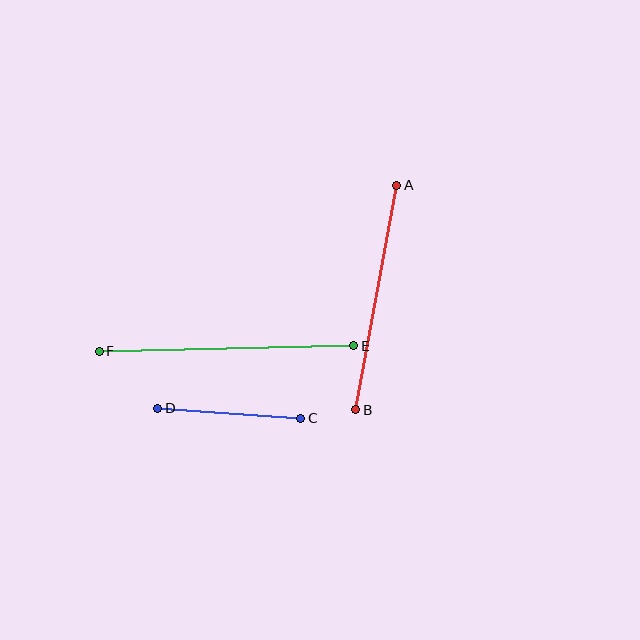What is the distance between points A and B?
The distance is approximately 228 pixels.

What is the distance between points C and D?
The distance is approximately 143 pixels.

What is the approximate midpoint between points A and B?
The midpoint is at approximately (376, 297) pixels.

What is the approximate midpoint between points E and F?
The midpoint is at approximately (226, 348) pixels.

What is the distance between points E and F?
The distance is approximately 254 pixels.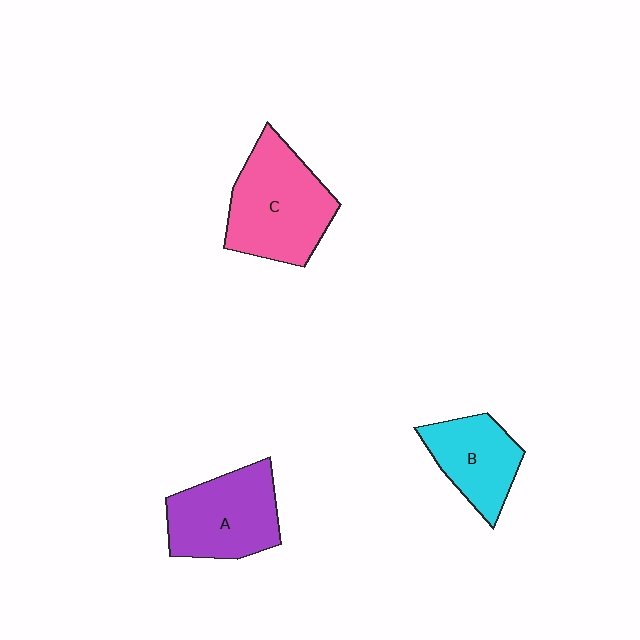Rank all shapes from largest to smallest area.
From largest to smallest: C (pink), A (purple), B (cyan).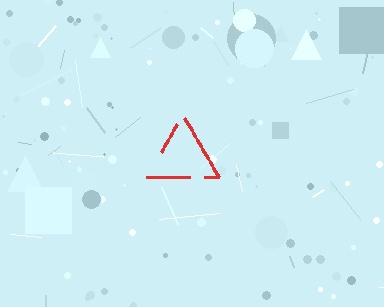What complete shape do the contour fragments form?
The contour fragments form a triangle.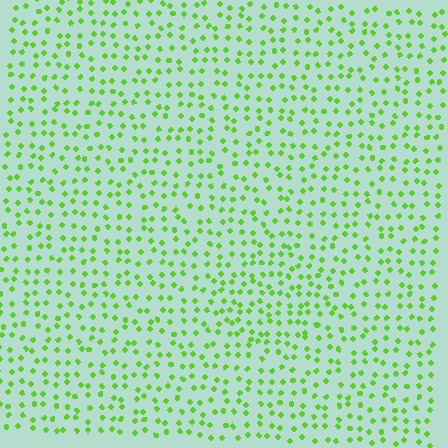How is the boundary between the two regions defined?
The boundary is defined by a change in element density (approximately 1.4x ratio). All elements are the same color, size, and shape.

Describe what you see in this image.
The image contains small lime elements arranged at two different densities. A diamond-shaped region is visible where the elements are more densely packed than the surrounding area.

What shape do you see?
I see a diamond.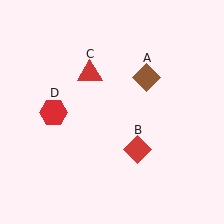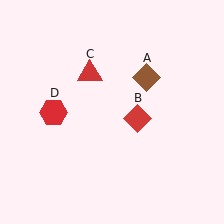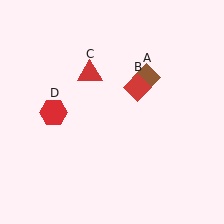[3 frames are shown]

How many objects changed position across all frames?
1 object changed position: red diamond (object B).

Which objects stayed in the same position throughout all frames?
Brown diamond (object A) and red triangle (object C) and red hexagon (object D) remained stationary.